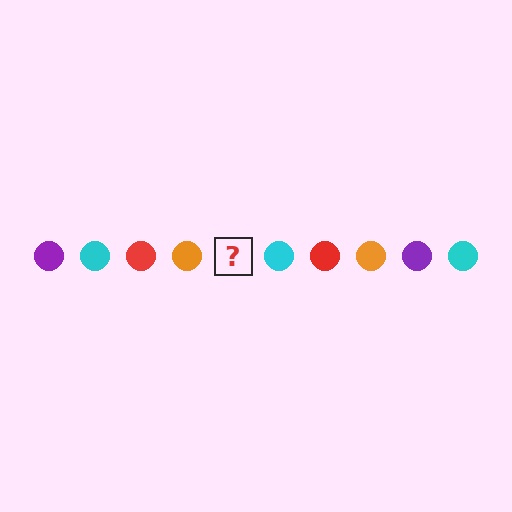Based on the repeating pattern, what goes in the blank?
The blank should be a purple circle.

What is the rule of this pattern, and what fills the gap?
The rule is that the pattern cycles through purple, cyan, red, orange circles. The gap should be filled with a purple circle.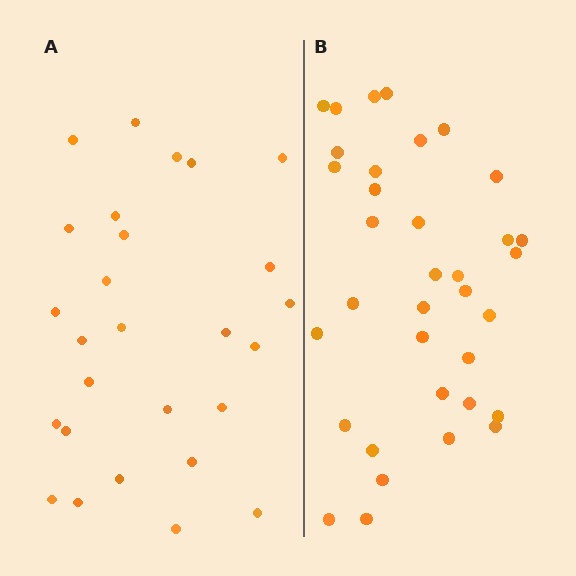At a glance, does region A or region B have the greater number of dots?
Region B (the right region) has more dots.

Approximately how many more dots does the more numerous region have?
Region B has roughly 8 or so more dots than region A.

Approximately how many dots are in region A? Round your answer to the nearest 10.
About 30 dots. (The exact count is 27, which rounds to 30.)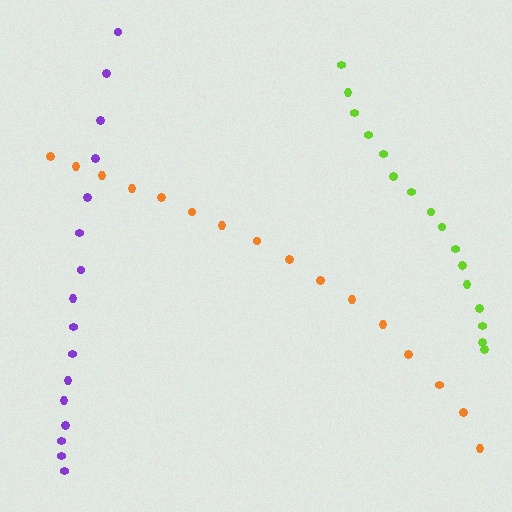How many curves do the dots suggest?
There are 3 distinct paths.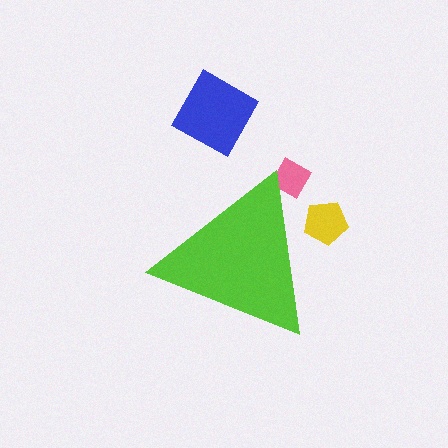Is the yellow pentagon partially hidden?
Yes, the yellow pentagon is partially hidden behind the lime triangle.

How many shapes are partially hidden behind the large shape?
2 shapes are partially hidden.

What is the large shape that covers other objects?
A lime triangle.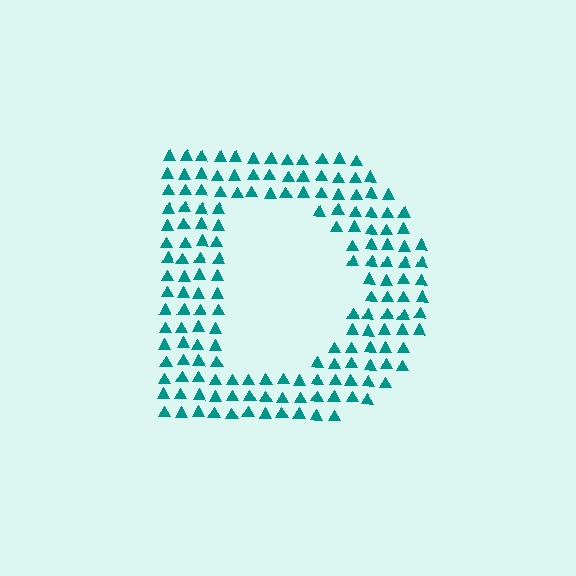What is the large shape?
The large shape is the letter D.